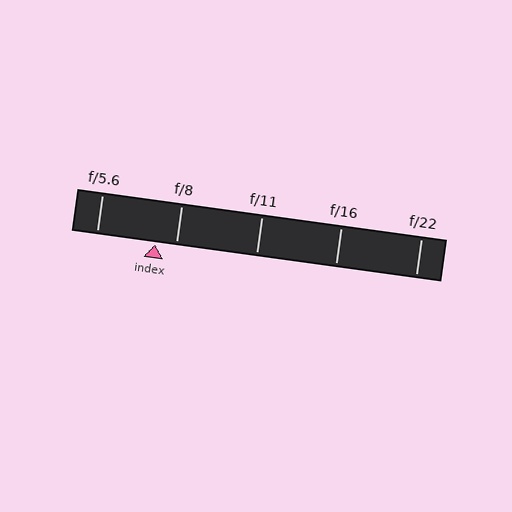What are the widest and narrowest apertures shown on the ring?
The widest aperture shown is f/5.6 and the narrowest is f/22.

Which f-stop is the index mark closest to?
The index mark is closest to f/8.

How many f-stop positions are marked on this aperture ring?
There are 5 f-stop positions marked.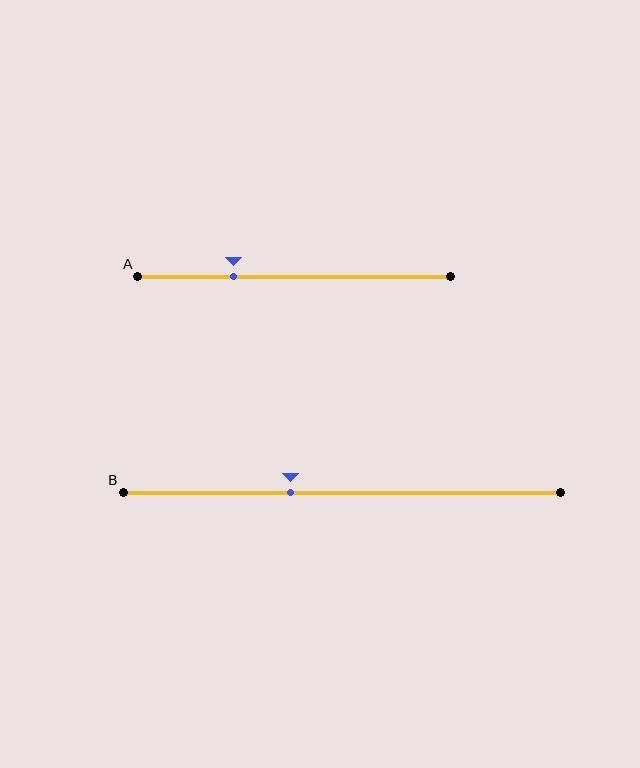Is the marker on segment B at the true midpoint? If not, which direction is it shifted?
No, the marker on segment B is shifted to the left by about 12% of the segment length.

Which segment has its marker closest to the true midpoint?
Segment B has its marker closest to the true midpoint.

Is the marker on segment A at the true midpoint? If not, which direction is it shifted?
No, the marker on segment A is shifted to the left by about 19% of the segment length.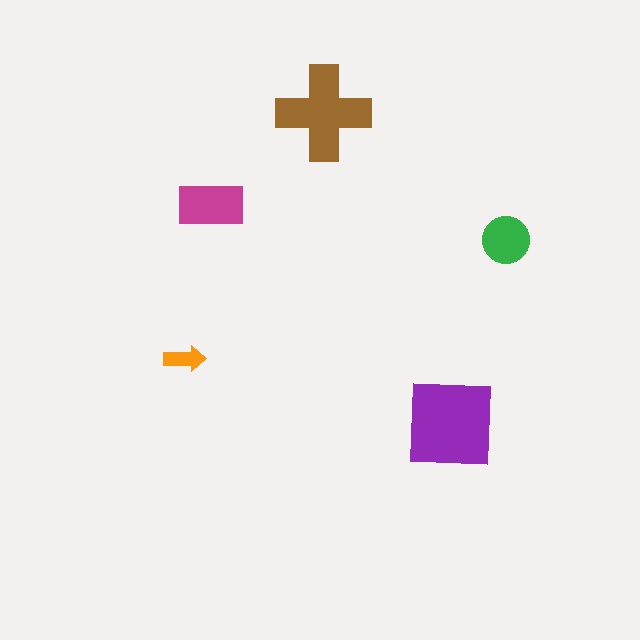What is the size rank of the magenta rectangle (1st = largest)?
3rd.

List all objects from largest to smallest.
The purple square, the brown cross, the magenta rectangle, the green circle, the orange arrow.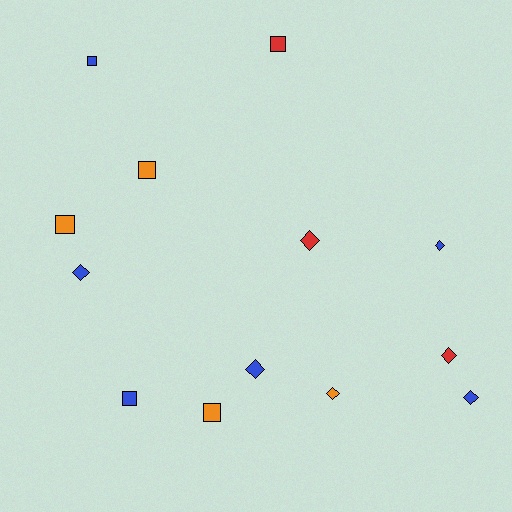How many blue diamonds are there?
There are 4 blue diamonds.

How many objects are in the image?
There are 13 objects.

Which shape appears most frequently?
Diamond, with 7 objects.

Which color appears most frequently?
Blue, with 6 objects.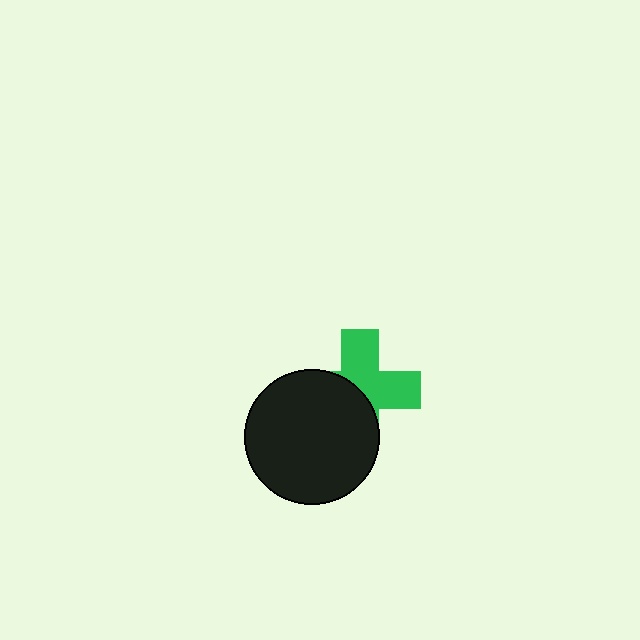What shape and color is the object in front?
The object in front is a black circle.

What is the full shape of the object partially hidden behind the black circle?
The partially hidden object is a green cross.